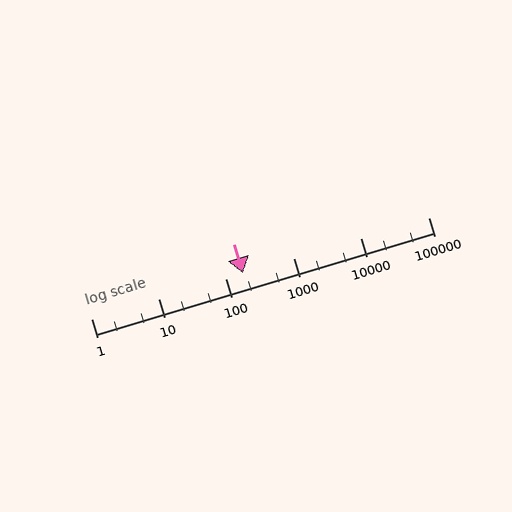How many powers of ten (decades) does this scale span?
The scale spans 5 decades, from 1 to 100000.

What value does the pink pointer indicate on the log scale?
The pointer indicates approximately 180.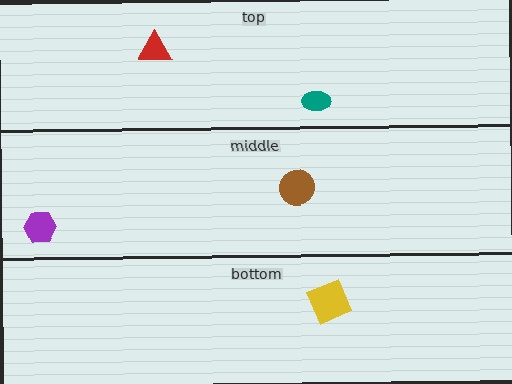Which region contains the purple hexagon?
The middle region.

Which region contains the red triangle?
The top region.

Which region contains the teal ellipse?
The top region.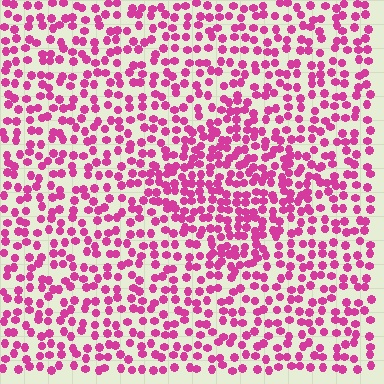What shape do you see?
I see a diamond.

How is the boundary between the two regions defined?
The boundary is defined by a change in element density (approximately 1.6x ratio). All elements are the same color, size, and shape.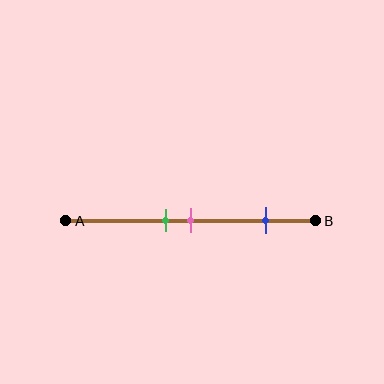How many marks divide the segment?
There are 3 marks dividing the segment.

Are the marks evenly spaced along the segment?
No, the marks are not evenly spaced.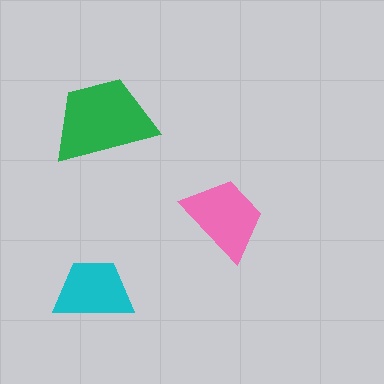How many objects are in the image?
There are 3 objects in the image.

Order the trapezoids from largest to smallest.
the green one, the pink one, the cyan one.